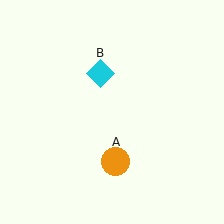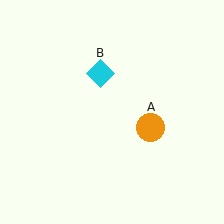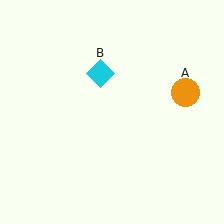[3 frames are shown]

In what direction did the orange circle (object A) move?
The orange circle (object A) moved up and to the right.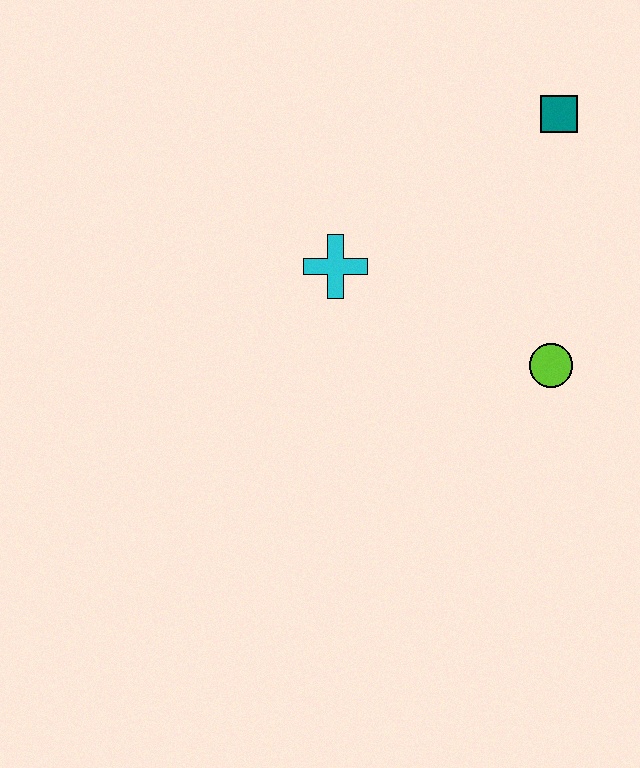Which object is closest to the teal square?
The lime circle is closest to the teal square.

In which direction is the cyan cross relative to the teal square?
The cyan cross is to the left of the teal square.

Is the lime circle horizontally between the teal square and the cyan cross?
Yes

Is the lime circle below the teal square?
Yes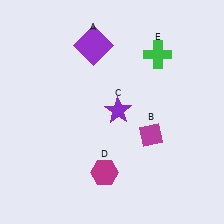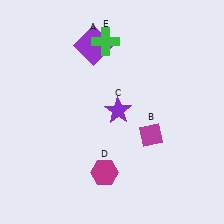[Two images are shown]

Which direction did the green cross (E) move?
The green cross (E) moved left.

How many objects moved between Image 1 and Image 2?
1 object moved between the two images.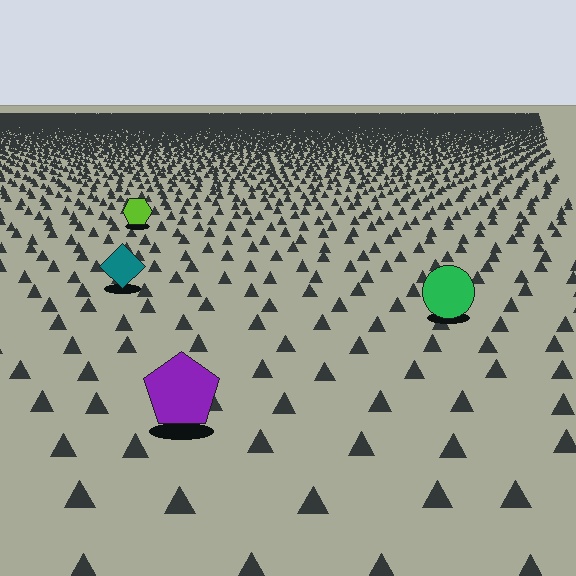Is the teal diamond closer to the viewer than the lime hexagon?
Yes. The teal diamond is closer — you can tell from the texture gradient: the ground texture is coarser near it.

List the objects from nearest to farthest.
From nearest to farthest: the purple pentagon, the green circle, the teal diamond, the lime hexagon.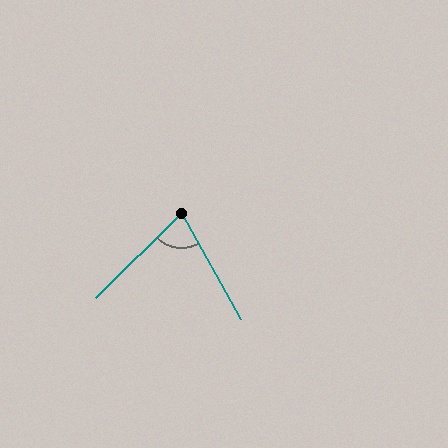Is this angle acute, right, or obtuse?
It is acute.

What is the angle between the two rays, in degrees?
Approximately 75 degrees.